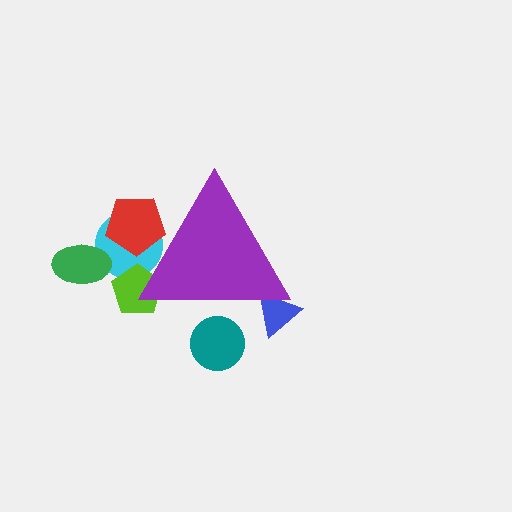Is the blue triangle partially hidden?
Yes, the blue triangle is partially hidden behind the purple triangle.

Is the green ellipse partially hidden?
No, the green ellipse is fully visible.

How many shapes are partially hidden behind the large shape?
5 shapes are partially hidden.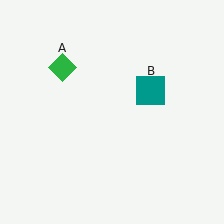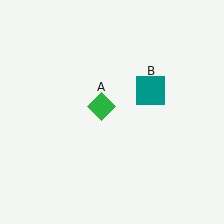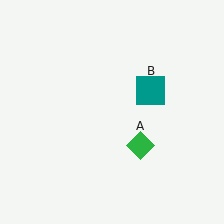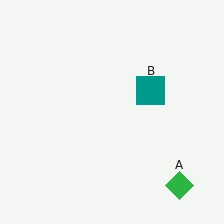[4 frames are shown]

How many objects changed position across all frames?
1 object changed position: green diamond (object A).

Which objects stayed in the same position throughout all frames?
Teal square (object B) remained stationary.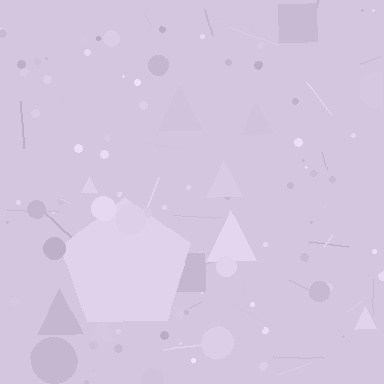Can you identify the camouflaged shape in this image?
The camouflaged shape is a pentagon.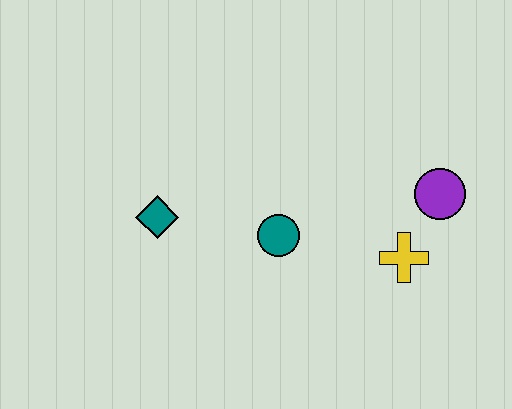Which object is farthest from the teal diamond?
The purple circle is farthest from the teal diamond.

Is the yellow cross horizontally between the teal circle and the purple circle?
Yes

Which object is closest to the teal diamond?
The teal circle is closest to the teal diamond.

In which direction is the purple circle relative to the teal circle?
The purple circle is to the right of the teal circle.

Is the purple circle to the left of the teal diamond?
No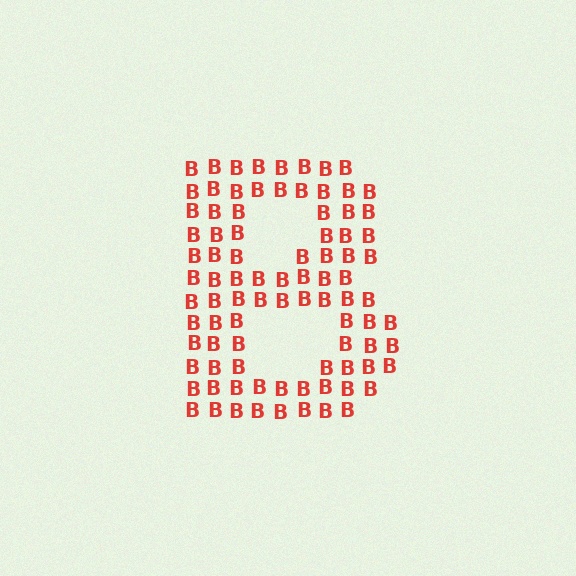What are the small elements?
The small elements are letter B's.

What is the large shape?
The large shape is the letter B.